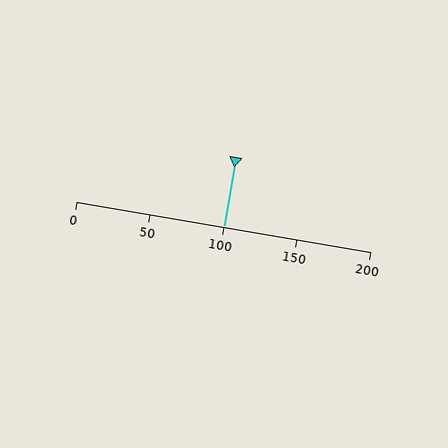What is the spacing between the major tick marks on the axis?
The major ticks are spaced 50 apart.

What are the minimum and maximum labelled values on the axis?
The axis runs from 0 to 200.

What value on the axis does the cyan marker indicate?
The marker indicates approximately 100.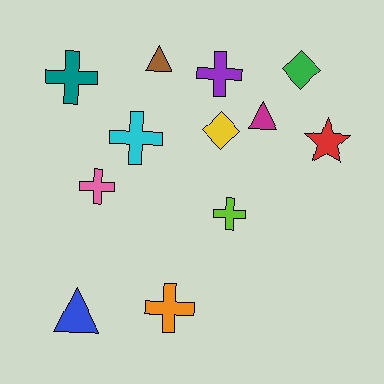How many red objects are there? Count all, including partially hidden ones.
There is 1 red object.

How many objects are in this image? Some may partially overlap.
There are 12 objects.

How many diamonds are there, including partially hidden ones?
There are 2 diamonds.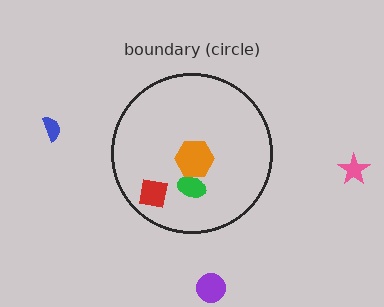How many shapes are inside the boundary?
3 inside, 3 outside.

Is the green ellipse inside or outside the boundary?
Inside.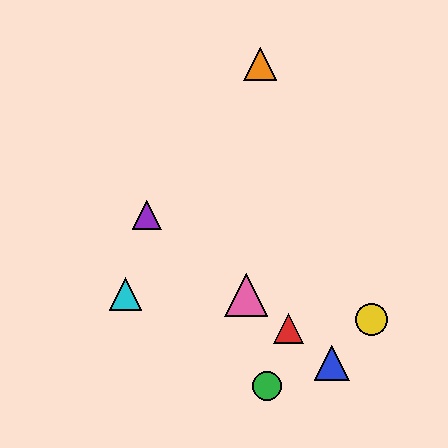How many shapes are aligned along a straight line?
4 shapes (the red triangle, the blue triangle, the purple triangle, the pink triangle) are aligned along a straight line.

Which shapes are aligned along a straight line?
The red triangle, the blue triangle, the purple triangle, the pink triangle are aligned along a straight line.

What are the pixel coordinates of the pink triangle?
The pink triangle is at (246, 295).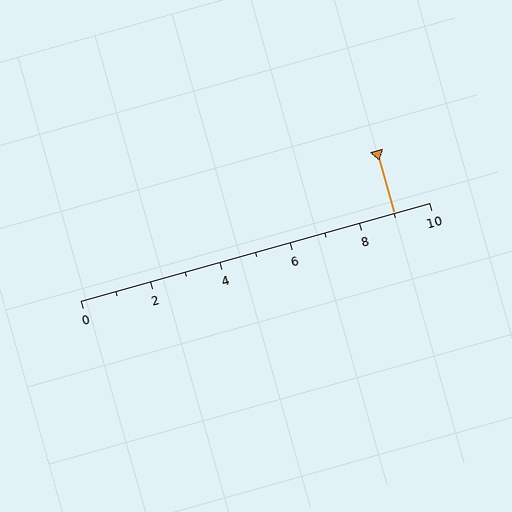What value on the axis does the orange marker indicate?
The marker indicates approximately 9.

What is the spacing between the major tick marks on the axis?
The major ticks are spaced 2 apart.